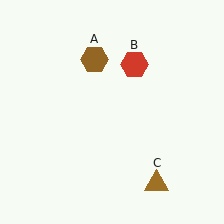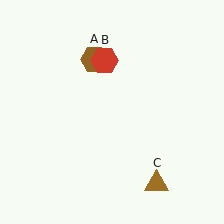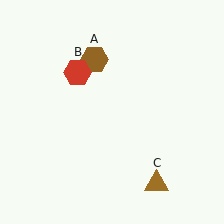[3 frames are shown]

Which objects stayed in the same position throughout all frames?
Brown hexagon (object A) and brown triangle (object C) remained stationary.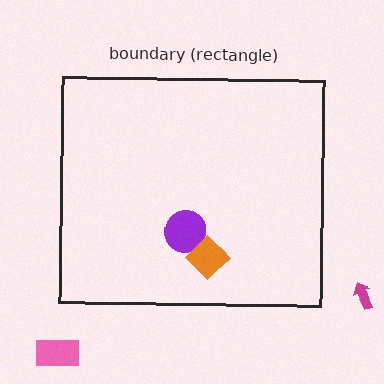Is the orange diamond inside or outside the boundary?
Inside.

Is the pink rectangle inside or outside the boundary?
Outside.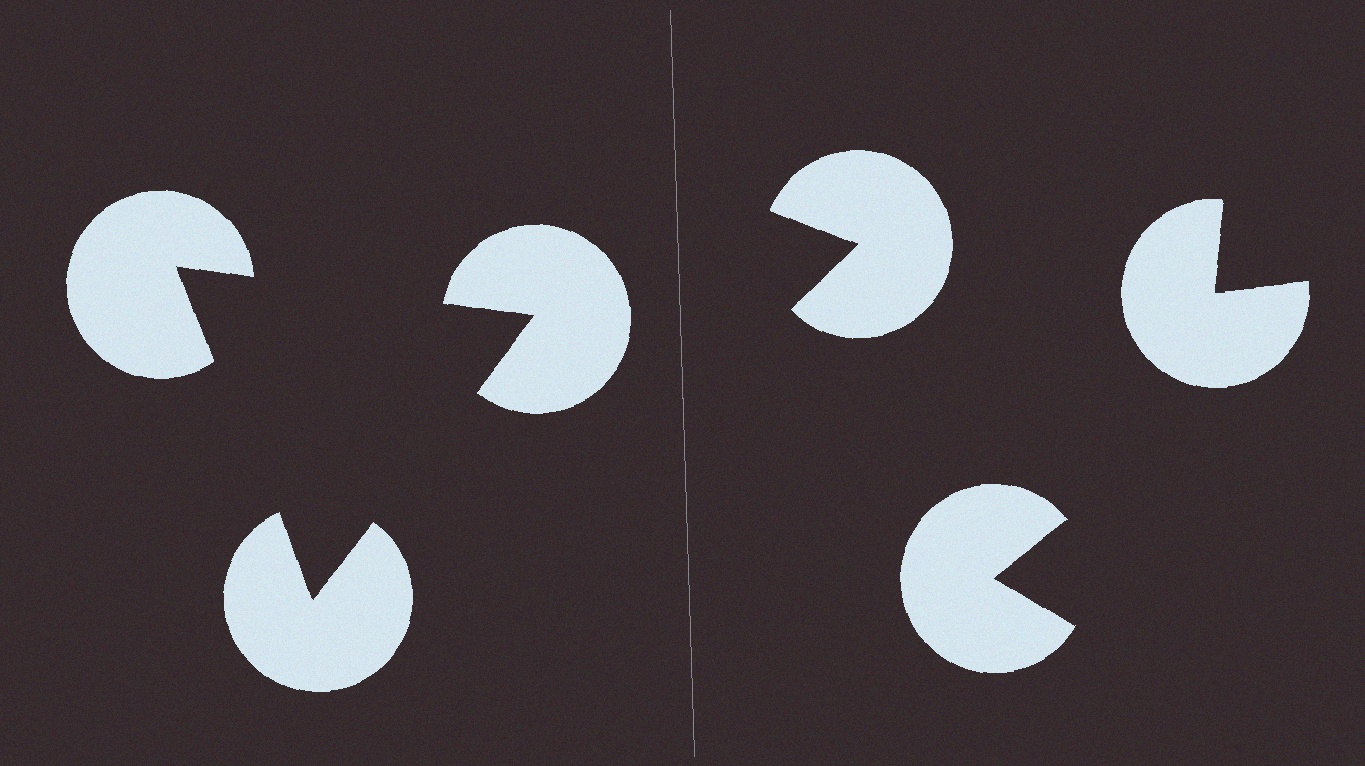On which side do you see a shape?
An illusory triangle appears on the left side. On the right side the wedge cuts are rotated, so no coherent shape forms.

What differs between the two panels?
The pac-man discs are positioned identically on both sides; only the wedge orientations differ. On the left they align to a triangle; on the right they are misaligned.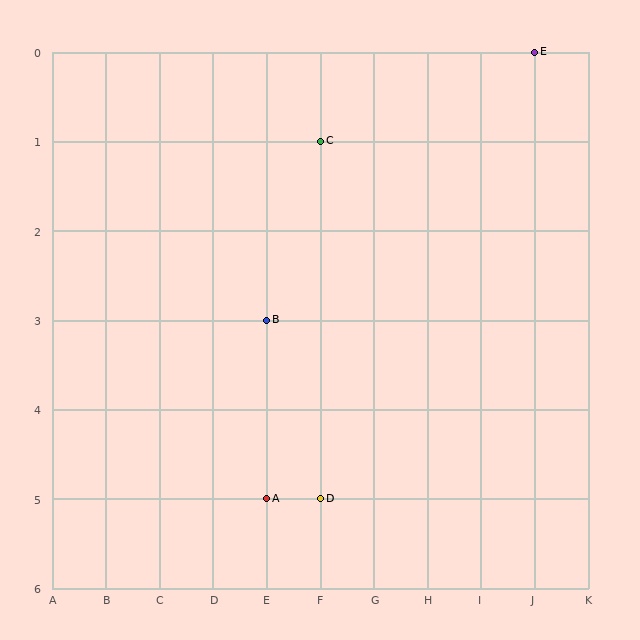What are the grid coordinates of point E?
Point E is at grid coordinates (J, 0).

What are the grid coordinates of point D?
Point D is at grid coordinates (F, 5).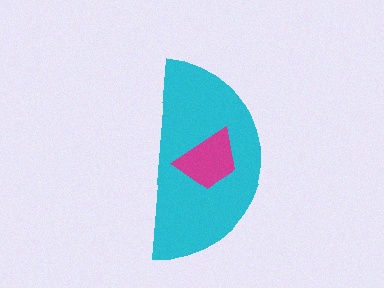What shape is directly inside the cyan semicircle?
The magenta trapezoid.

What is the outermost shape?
The cyan semicircle.